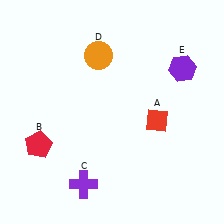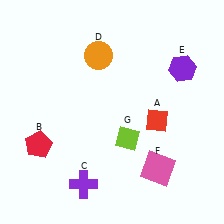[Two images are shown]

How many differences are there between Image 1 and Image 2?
There are 2 differences between the two images.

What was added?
A pink square (F), a lime diamond (G) were added in Image 2.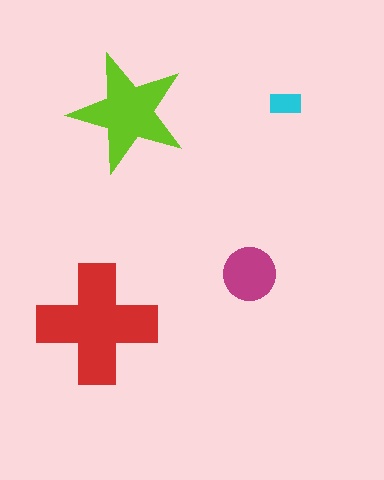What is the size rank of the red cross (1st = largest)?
1st.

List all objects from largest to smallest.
The red cross, the lime star, the magenta circle, the cyan rectangle.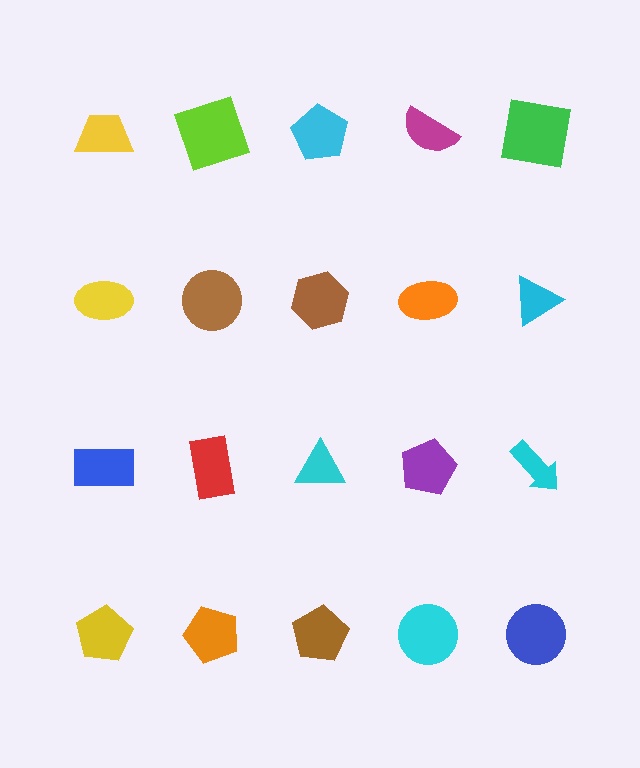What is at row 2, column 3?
A brown hexagon.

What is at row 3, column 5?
A cyan arrow.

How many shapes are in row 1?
5 shapes.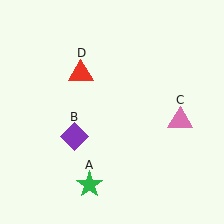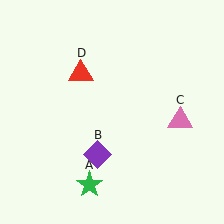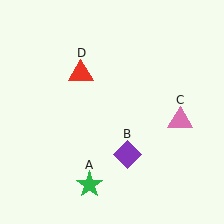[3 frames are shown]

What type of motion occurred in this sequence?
The purple diamond (object B) rotated counterclockwise around the center of the scene.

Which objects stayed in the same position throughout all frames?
Green star (object A) and pink triangle (object C) and red triangle (object D) remained stationary.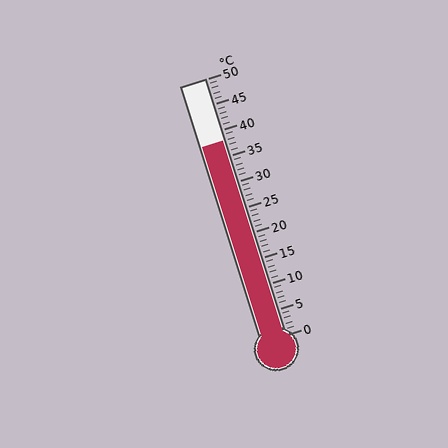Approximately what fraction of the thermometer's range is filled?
The thermometer is filled to approximately 75% of its range.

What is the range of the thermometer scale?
The thermometer scale ranges from 0°C to 50°C.